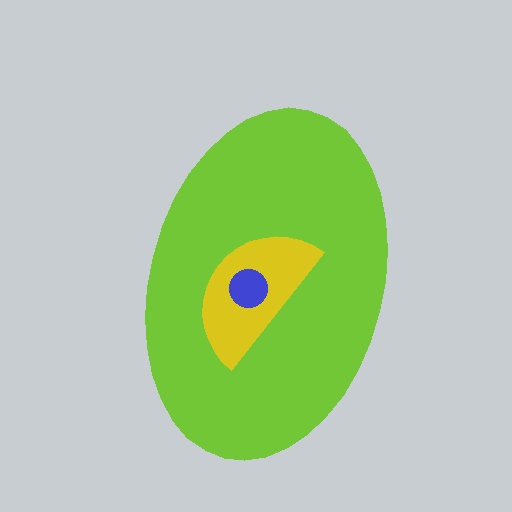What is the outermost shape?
The lime ellipse.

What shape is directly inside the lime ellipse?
The yellow semicircle.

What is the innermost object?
The blue circle.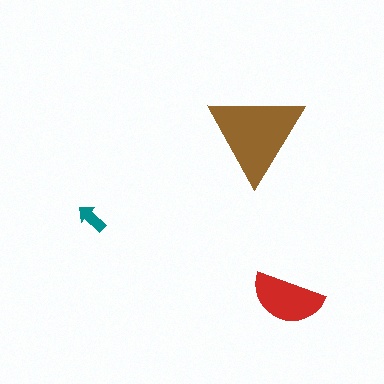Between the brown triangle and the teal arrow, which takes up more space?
The brown triangle.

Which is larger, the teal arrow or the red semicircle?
The red semicircle.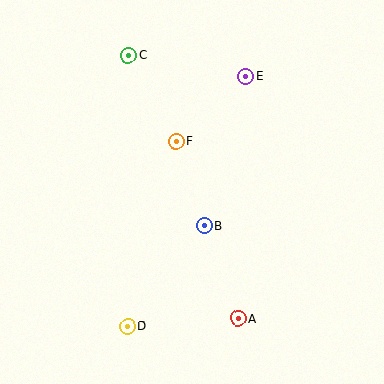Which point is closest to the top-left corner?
Point C is closest to the top-left corner.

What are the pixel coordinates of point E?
Point E is at (246, 76).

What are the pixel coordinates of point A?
Point A is at (238, 318).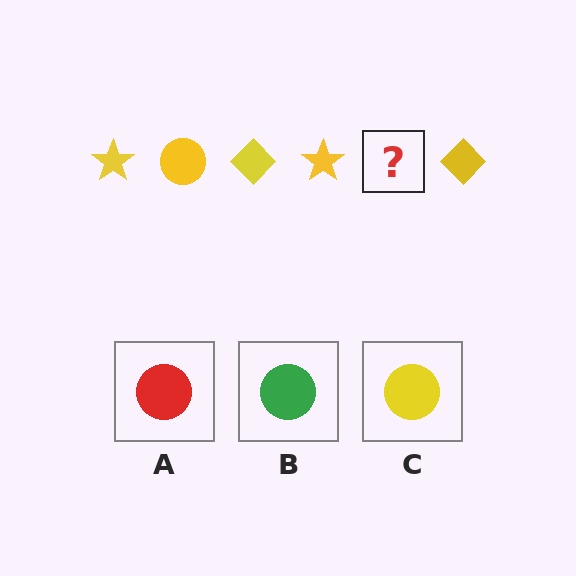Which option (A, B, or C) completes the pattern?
C.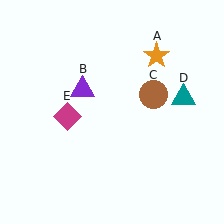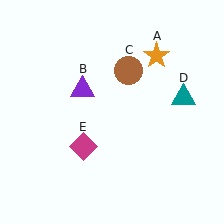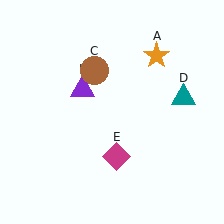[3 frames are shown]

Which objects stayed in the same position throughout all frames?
Orange star (object A) and purple triangle (object B) and teal triangle (object D) remained stationary.